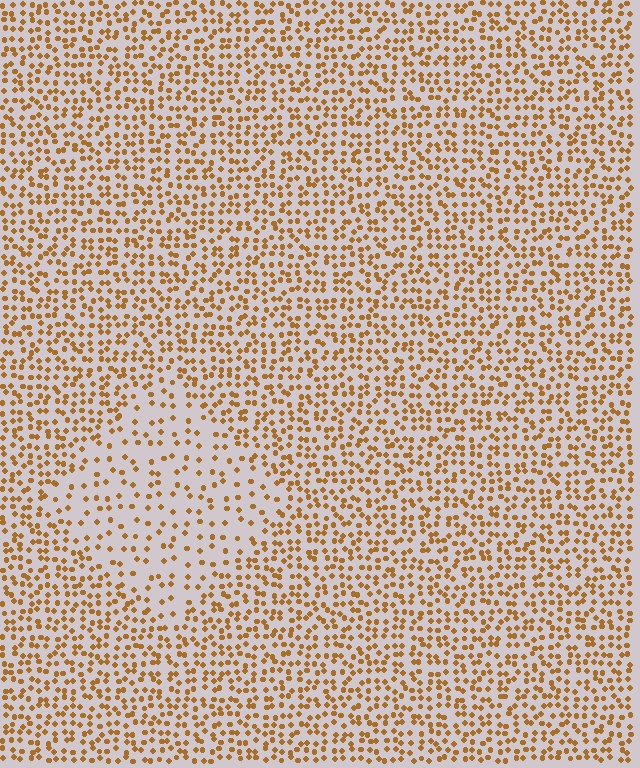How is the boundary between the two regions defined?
The boundary is defined by a change in element density (approximately 2.2x ratio). All elements are the same color, size, and shape.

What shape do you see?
I see a diamond.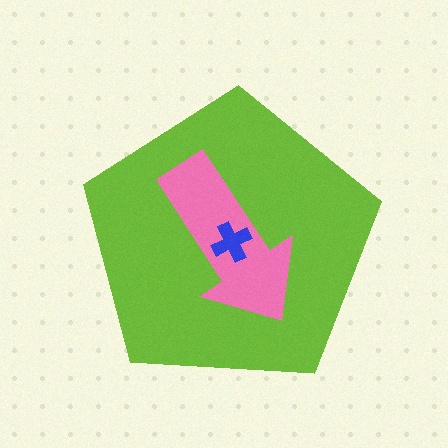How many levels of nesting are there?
3.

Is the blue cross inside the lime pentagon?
Yes.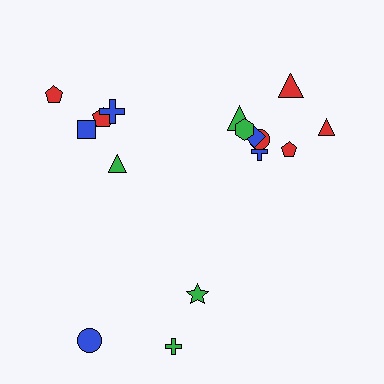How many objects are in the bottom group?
There are 3 objects.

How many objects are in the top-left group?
There are 5 objects.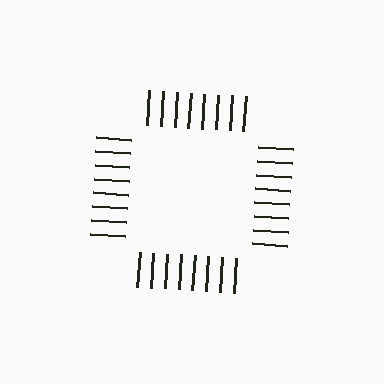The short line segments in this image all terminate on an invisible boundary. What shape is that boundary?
An illusory square — the line segments terminate on its edges but no continuous stroke is drawn.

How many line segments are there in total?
32 — 8 along each of the 4 edges.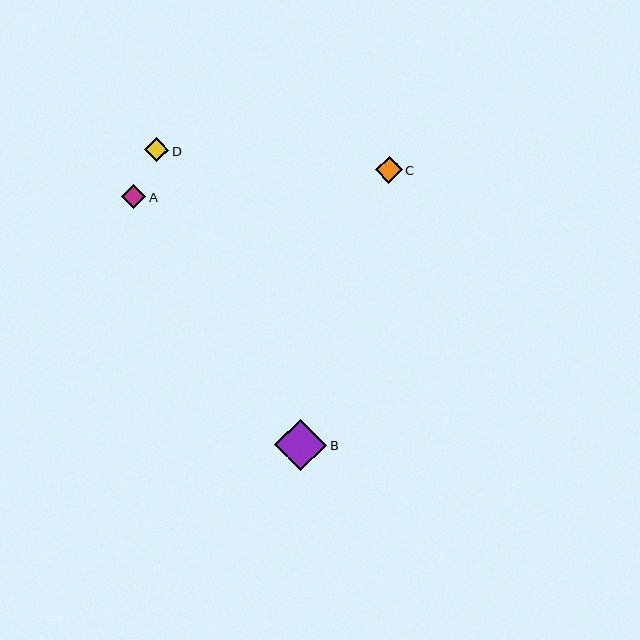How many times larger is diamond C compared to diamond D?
Diamond C is approximately 1.1 times the size of diamond D.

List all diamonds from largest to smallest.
From largest to smallest: B, C, A, D.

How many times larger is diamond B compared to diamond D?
Diamond B is approximately 2.2 times the size of diamond D.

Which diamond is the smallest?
Diamond D is the smallest with a size of approximately 24 pixels.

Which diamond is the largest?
Diamond B is the largest with a size of approximately 52 pixels.